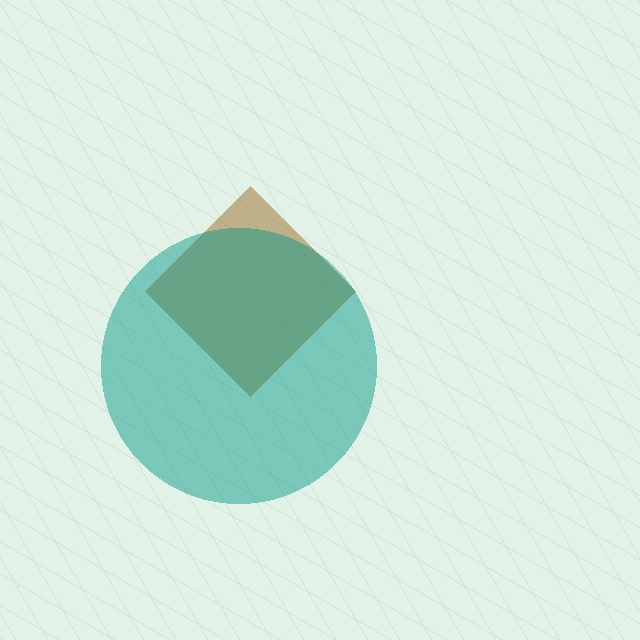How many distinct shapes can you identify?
There are 2 distinct shapes: a brown diamond, a teal circle.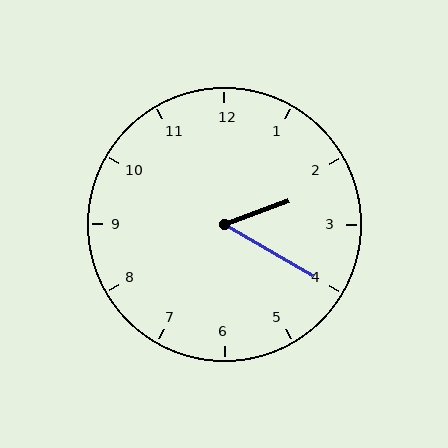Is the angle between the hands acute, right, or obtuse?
It is acute.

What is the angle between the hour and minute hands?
Approximately 50 degrees.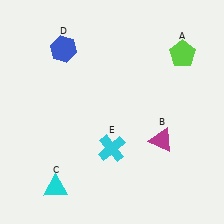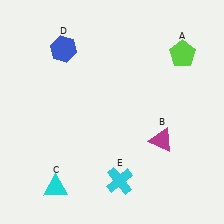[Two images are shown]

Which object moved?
The cyan cross (E) moved down.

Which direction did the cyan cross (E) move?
The cyan cross (E) moved down.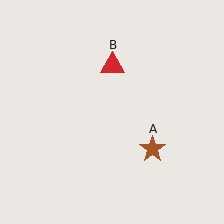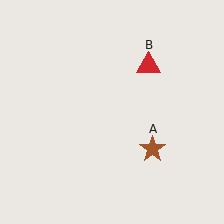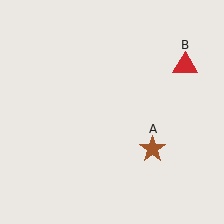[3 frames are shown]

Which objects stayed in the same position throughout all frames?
Brown star (object A) remained stationary.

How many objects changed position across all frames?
1 object changed position: red triangle (object B).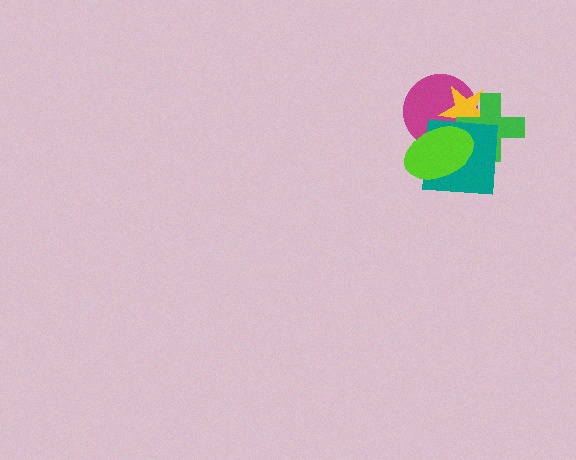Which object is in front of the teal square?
The lime ellipse is in front of the teal square.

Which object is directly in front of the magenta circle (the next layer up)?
The yellow star is directly in front of the magenta circle.